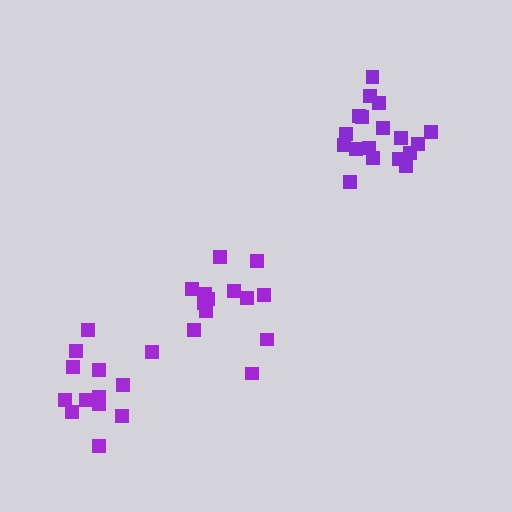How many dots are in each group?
Group 1: 18 dots, Group 2: 13 dots, Group 3: 13 dots (44 total).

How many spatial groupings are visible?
There are 3 spatial groupings.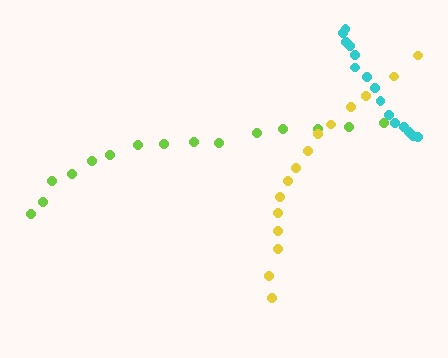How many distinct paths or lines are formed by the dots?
There are 3 distinct paths.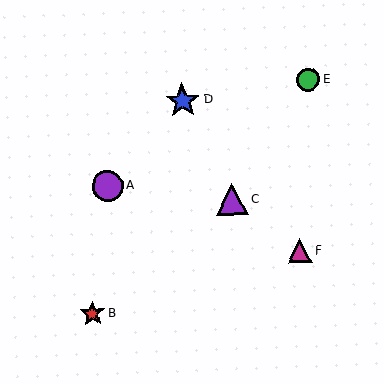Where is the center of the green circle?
The center of the green circle is at (308, 80).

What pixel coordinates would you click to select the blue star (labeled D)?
Click at (183, 101) to select the blue star D.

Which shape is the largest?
The blue star (labeled D) is the largest.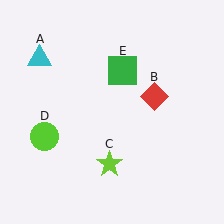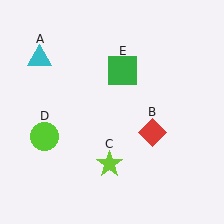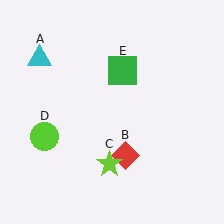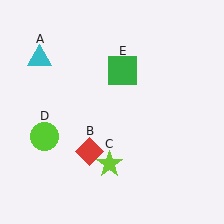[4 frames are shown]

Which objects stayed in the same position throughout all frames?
Cyan triangle (object A) and lime star (object C) and lime circle (object D) and green square (object E) remained stationary.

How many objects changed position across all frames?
1 object changed position: red diamond (object B).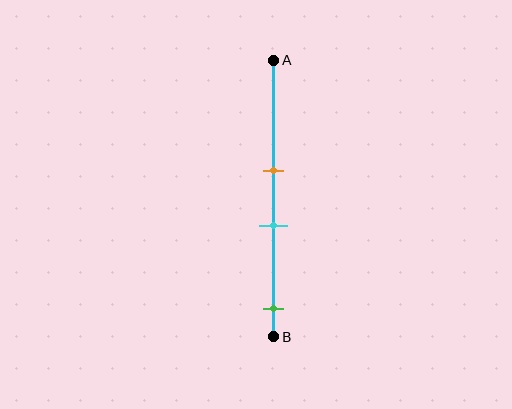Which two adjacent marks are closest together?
The orange and cyan marks are the closest adjacent pair.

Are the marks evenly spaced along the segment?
No, the marks are not evenly spaced.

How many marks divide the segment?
There are 3 marks dividing the segment.